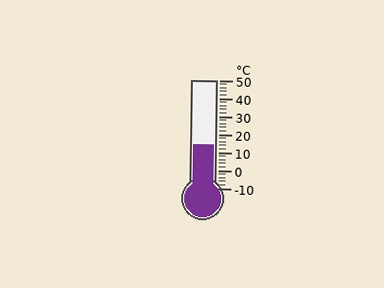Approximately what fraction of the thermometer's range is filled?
The thermometer is filled to approximately 40% of its range.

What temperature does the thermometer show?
The thermometer shows approximately 14°C.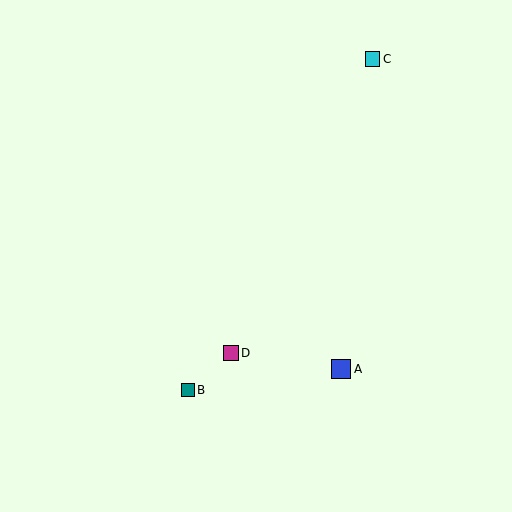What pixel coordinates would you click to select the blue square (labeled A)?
Click at (341, 369) to select the blue square A.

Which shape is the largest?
The blue square (labeled A) is the largest.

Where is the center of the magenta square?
The center of the magenta square is at (231, 353).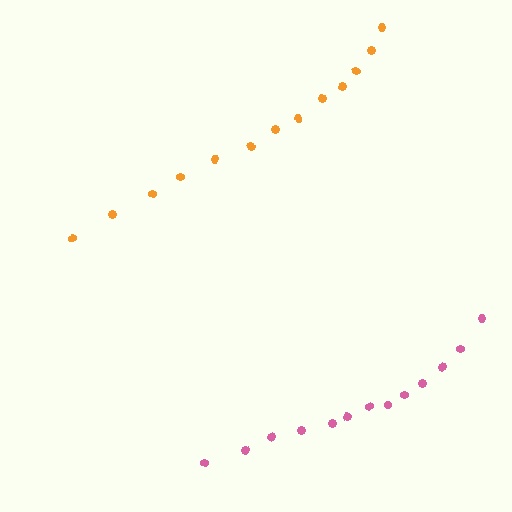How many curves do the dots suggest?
There are 2 distinct paths.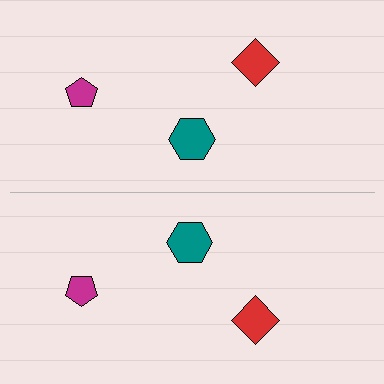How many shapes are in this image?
There are 6 shapes in this image.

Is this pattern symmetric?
Yes, this pattern has bilateral (reflection) symmetry.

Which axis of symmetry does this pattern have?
The pattern has a horizontal axis of symmetry running through the center of the image.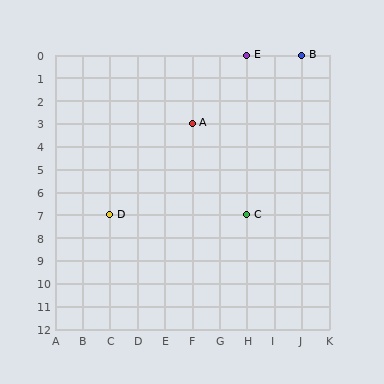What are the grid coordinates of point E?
Point E is at grid coordinates (H, 0).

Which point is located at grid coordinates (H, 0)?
Point E is at (H, 0).